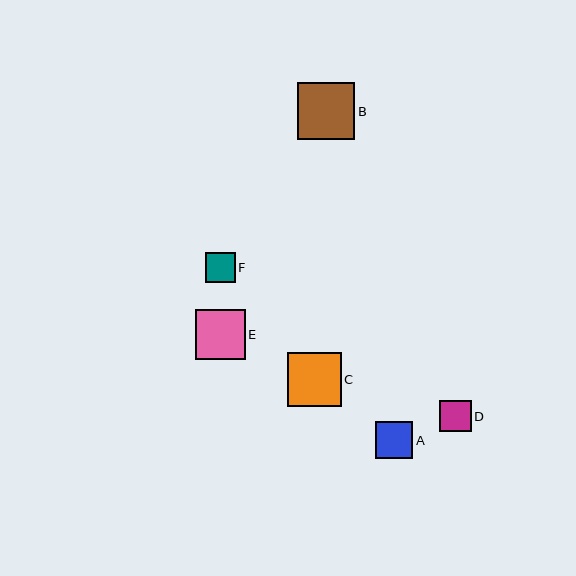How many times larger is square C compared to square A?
Square C is approximately 1.5 times the size of square A.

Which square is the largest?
Square B is the largest with a size of approximately 57 pixels.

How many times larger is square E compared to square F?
Square E is approximately 1.7 times the size of square F.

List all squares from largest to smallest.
From largest to smallest: B, C, E, A, D, F.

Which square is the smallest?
Square F is the smallest with a size of approximately 30 pixels.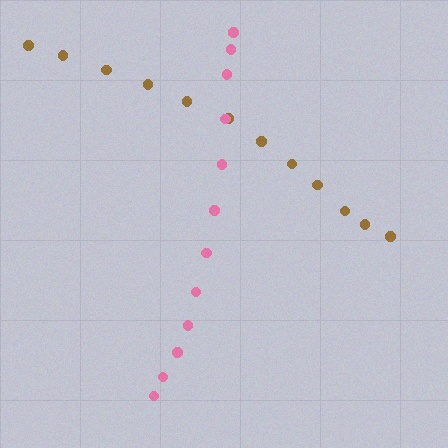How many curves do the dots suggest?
There are 2 distinct paths.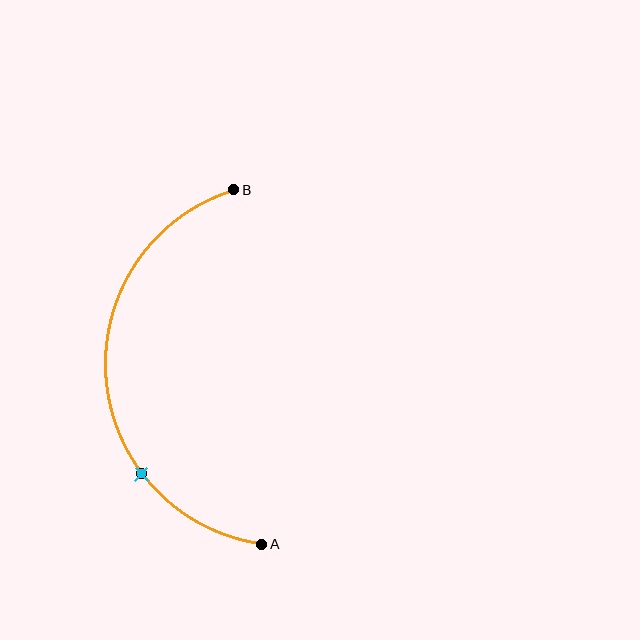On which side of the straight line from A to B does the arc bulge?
The arc bulges to the left of the straight line connecting A and B.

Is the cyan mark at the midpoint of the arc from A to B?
No. The cyan mark lies on the arc but is closer to endpoint A. The arc midpoint would be at the point on the curve equidistant along the arc from both A and B.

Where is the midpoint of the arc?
The arc midpoint is the point on the curve farthest from the straight line joining A and B. It sits to the left of that line.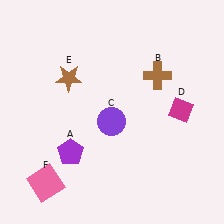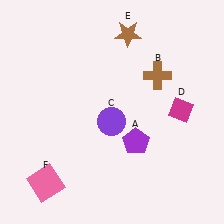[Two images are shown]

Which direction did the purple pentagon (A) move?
The purple pentagon (A) moved right.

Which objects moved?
The objects that moved are: the purple pentagon (A), the brown star (E).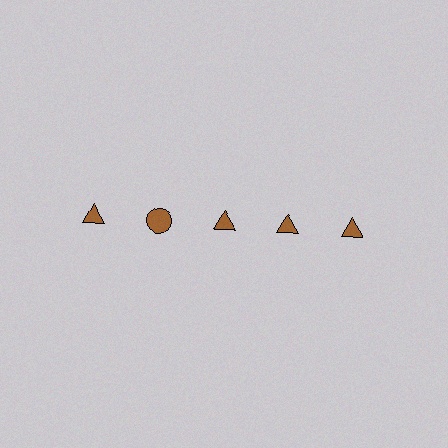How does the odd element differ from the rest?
It has a different shape: circle instead of triangle.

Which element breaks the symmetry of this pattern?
The brown circle in the top row, second from left column breaks the symmetry. All other shapes are brown triangles.